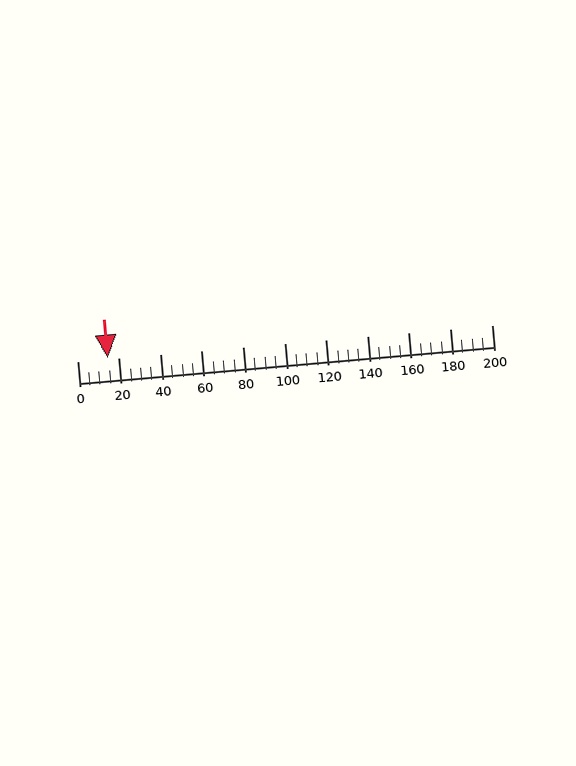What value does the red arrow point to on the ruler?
The red arrow points to approximately 15.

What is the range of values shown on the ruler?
The ruler shows values from 0 to 200.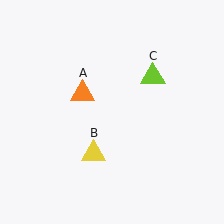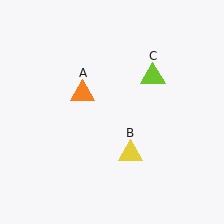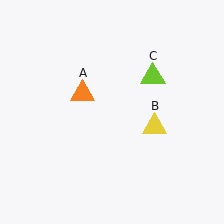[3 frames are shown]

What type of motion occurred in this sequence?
The yellow triangle (object B) rotated counterclockwise around the center of the scene.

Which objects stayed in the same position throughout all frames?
Orange triangle (object A) and lime triangle (object C) remained stationary.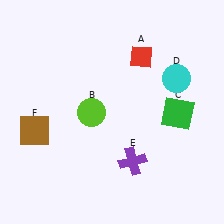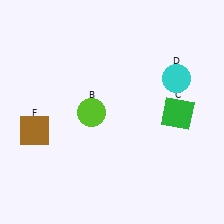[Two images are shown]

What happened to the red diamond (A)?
The red diamond (A) was removed in Image 2. It was in the top-right area of Image 1.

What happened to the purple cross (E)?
The purple cross (E) was removed in Image 2. It was in the bottom-right area of Image 1.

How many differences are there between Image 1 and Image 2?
There are 2 differences between the two images.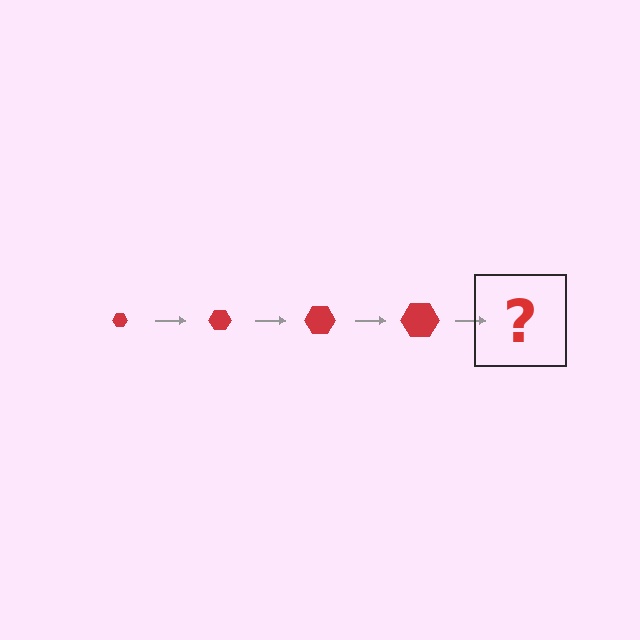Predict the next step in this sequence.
The next step is a red hexagon, larger than the previous one.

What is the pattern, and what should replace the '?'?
The pattern is that the hexagon gets progressively larger each step. The '?' should be a red hexagon, larger than the previous one.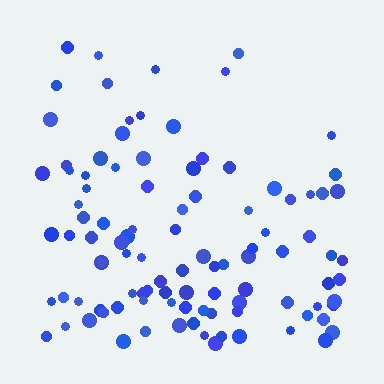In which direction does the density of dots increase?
From top to bottom, with the bottom side densest.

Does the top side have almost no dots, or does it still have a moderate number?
Still a moderate number, just noticeably fewer than the bottom.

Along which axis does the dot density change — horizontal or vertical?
Vertical.